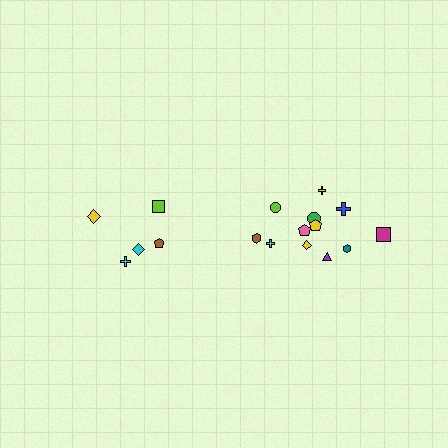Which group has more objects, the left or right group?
The right group.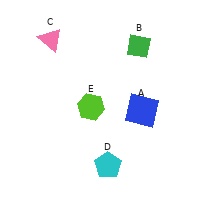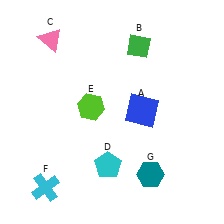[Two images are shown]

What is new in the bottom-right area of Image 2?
A teal hexagon (G) was added in the bottom-right area of Image 2.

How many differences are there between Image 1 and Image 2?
There are 2 differences between the two images.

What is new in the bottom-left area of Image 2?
A cyan cross (F) was added in the bottom-left area of Image 2.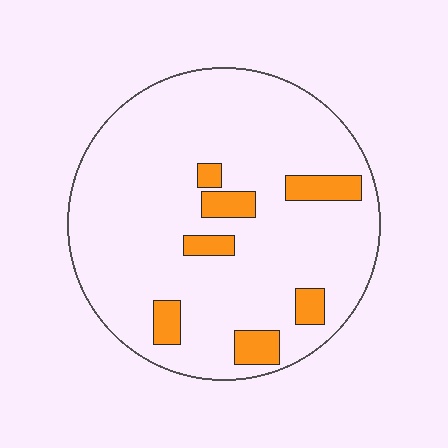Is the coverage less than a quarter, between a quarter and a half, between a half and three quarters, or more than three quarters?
Less than a quarter.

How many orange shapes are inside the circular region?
7.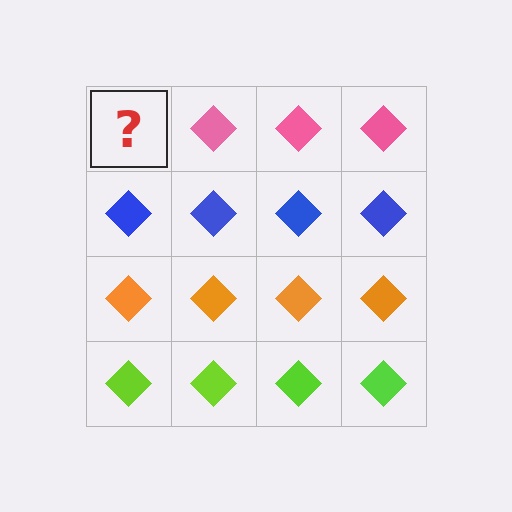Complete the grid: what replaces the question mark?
The question mark should be replaced with a pink diamond.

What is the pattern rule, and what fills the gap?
The rule is that each row has a consistent color. The gap should be filled with a pink diamond.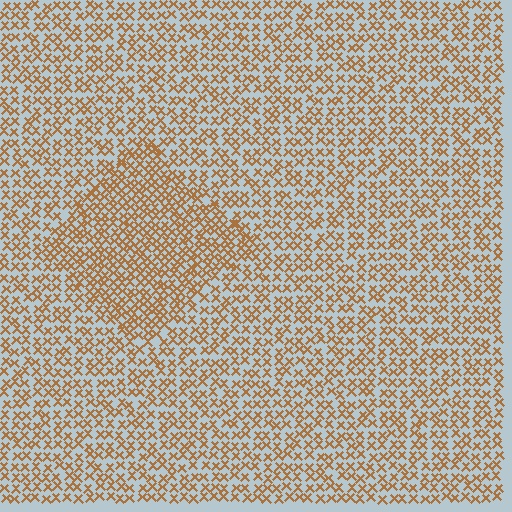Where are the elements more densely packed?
The elements are more densely packed inside the diamond boundary.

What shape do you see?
I see a diamond.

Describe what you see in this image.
The image contains small brown elements arranged at two different densities. A diamond-shaped region is visible where the elements are more densely packed than the surrounding area.